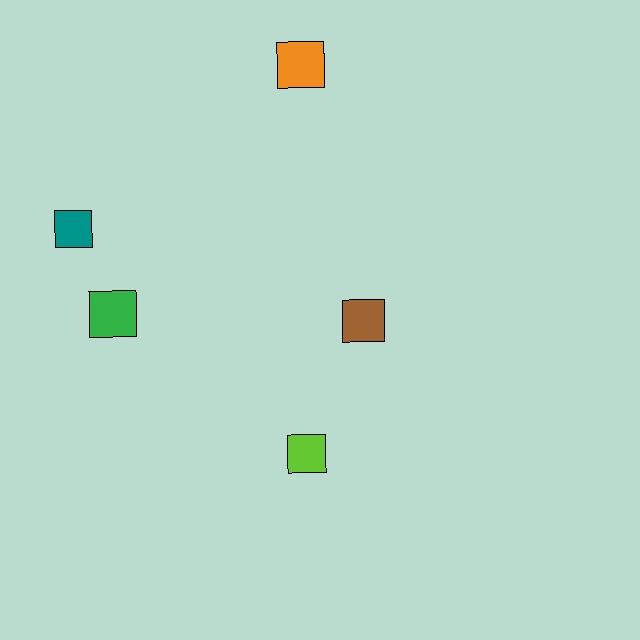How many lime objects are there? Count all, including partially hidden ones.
There is 1 lime object.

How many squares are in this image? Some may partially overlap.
There are 5 squares.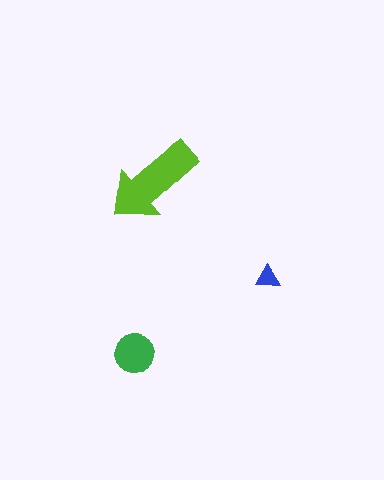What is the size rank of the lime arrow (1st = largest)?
1st.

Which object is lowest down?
The green circle is bottommost.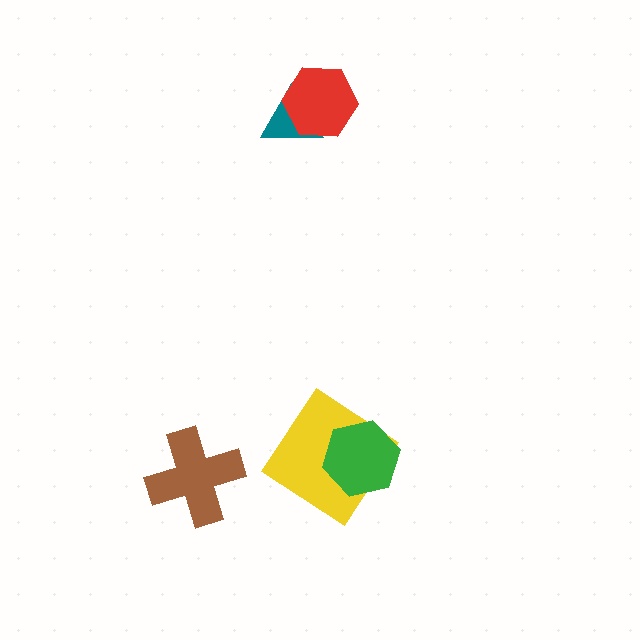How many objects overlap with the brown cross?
0 objects overlap with the brown cross.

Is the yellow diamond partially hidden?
Yes, it is partially covered by another shape.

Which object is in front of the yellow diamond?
The green hexagon is in front of the yellow diamond.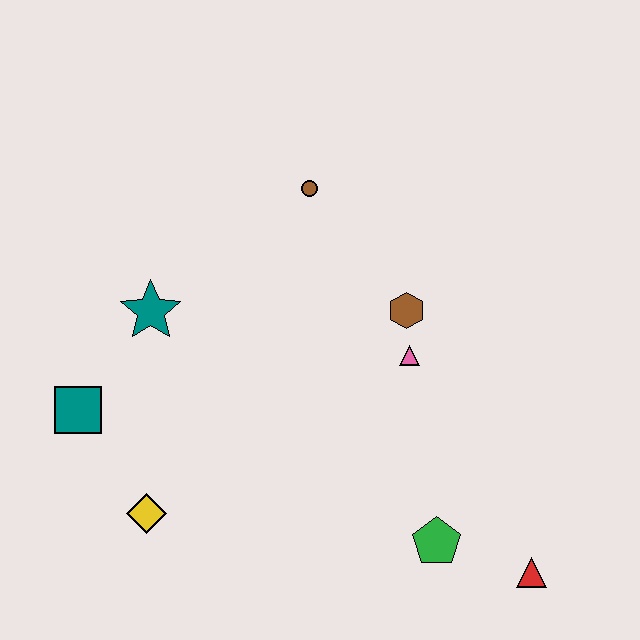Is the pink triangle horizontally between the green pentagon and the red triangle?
No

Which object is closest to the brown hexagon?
The pink triangle is closest to the brown hexagon.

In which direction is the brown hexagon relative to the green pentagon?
The brown hexagon is above the green pentagon.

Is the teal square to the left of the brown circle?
Yes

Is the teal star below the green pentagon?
No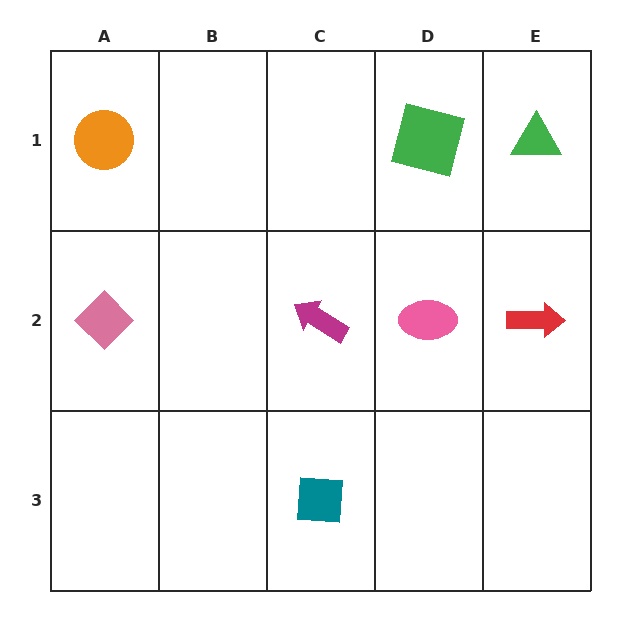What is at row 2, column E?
A red arrow.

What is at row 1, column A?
An orange circle.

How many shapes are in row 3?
1 shape.